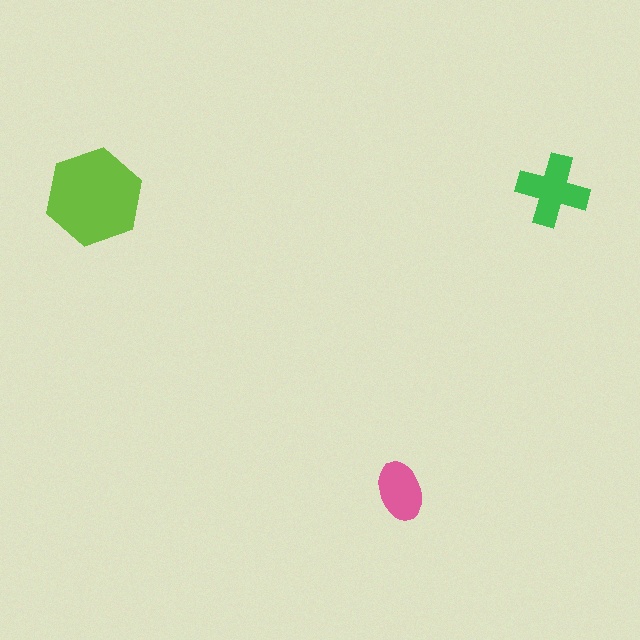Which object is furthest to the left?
The lime hexagon is leftmost.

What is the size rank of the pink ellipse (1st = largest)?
3rd.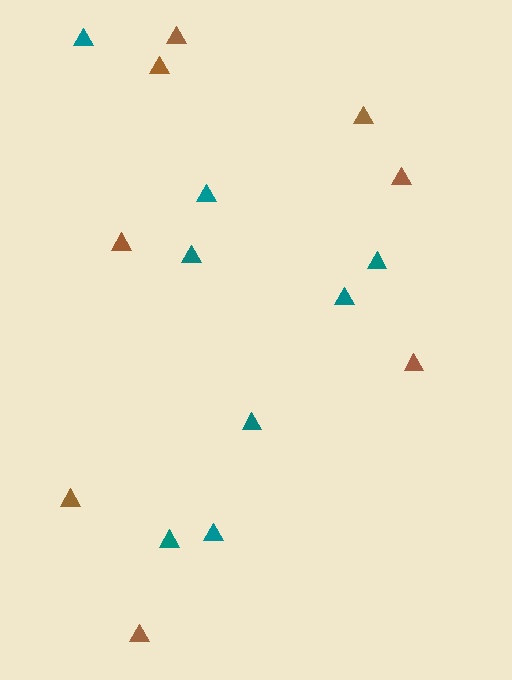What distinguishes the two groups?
There are 2 groups: one group of brown triangles (8) and one group of teal triangles (8).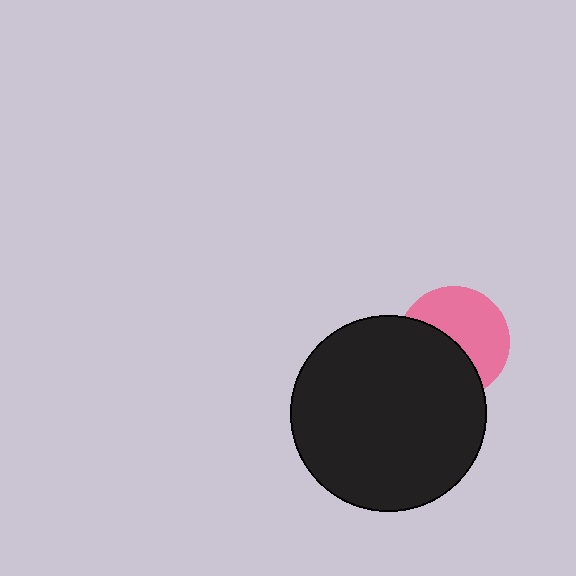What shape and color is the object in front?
The object in front is a black circle.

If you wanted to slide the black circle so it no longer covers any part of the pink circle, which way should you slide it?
Slide it toward the lower-left — that is the most direct way to separate the two shapes.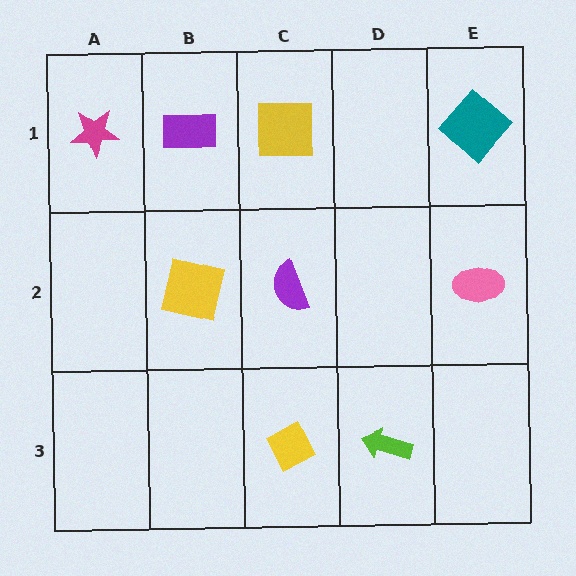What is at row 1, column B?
A purple rectangle.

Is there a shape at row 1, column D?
No, that cell is empty.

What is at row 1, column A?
A magenta star.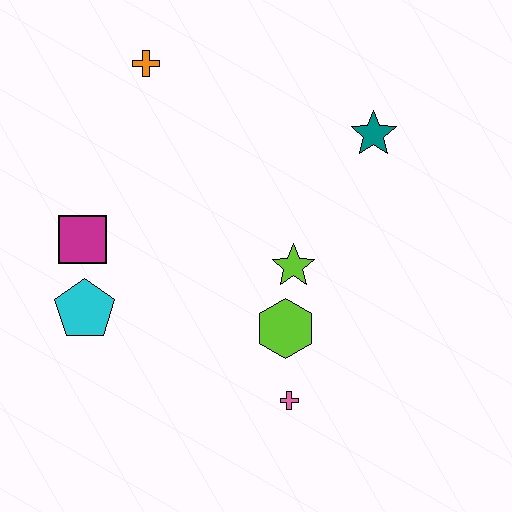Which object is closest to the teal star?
The lime star is closest to the teal star.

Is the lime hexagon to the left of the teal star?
Yes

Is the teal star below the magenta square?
No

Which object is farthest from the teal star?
The cyan pentagon is farthest from the teal star.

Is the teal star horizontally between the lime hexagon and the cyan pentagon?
No